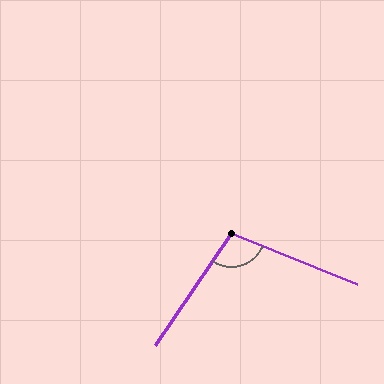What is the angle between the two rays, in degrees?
Approximately 102 degrees.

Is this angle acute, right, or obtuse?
It is obtuse.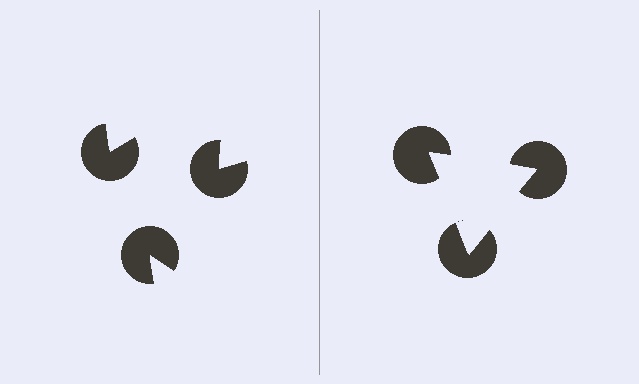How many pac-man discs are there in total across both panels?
6 — 3 on each side.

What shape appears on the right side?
An illusory triangle.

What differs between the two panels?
The pac-man discs are positioned identically on both sides; only the wedge orientations differ. On the right they align to a triangle; on the left they are misaligned.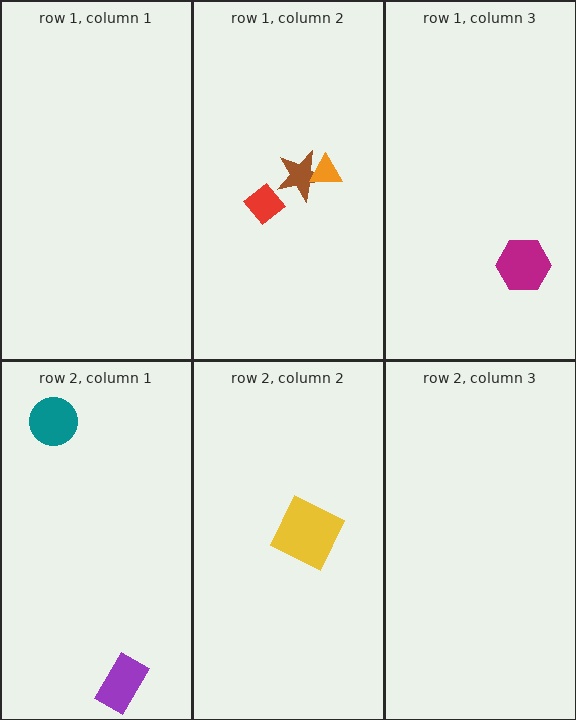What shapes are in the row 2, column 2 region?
The yellow square.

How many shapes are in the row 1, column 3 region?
1.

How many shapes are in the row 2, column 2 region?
1.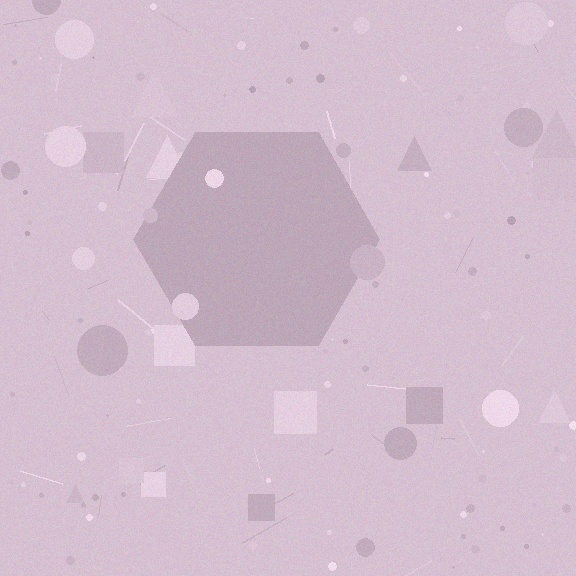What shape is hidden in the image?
A hexagon is hidden in the image.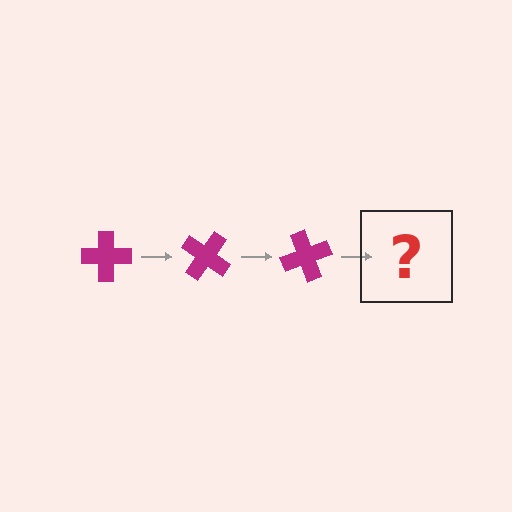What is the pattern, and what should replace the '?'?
The pattern is that the cross rotates 35 degrees each step. The '?' should be a magenta cross rotated 105 degrees.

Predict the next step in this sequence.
The next step is a magenta cross rotated 105 degrees.